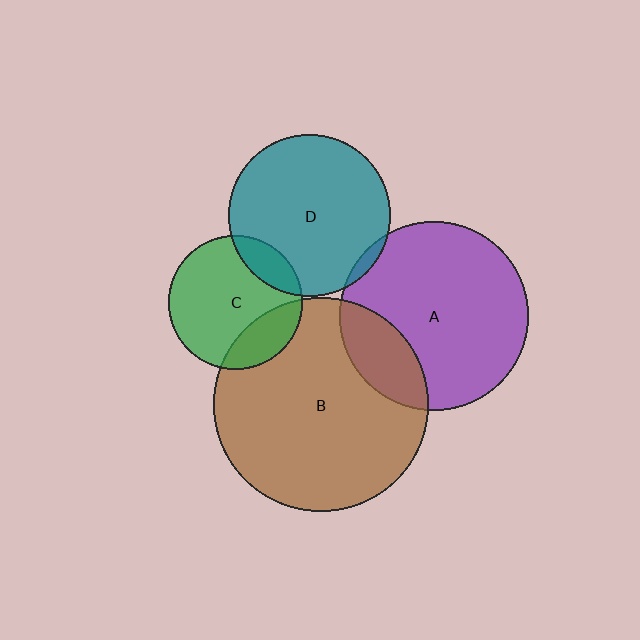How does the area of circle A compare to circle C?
Approximately 2.0 times.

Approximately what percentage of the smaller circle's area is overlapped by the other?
Approximately 15%.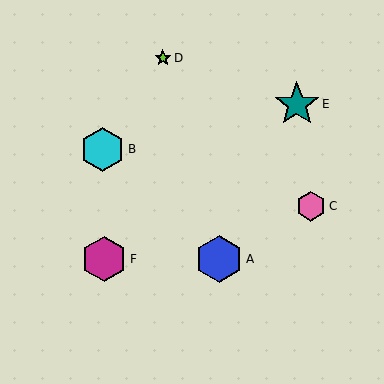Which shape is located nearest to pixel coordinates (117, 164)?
The cyan hexagon (labeled B) at (103, 149) is nearest to that location.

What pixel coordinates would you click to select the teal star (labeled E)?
Click at (297, 104) to select the teal star E.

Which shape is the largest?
The blue hexagon (labeled A) is the largest.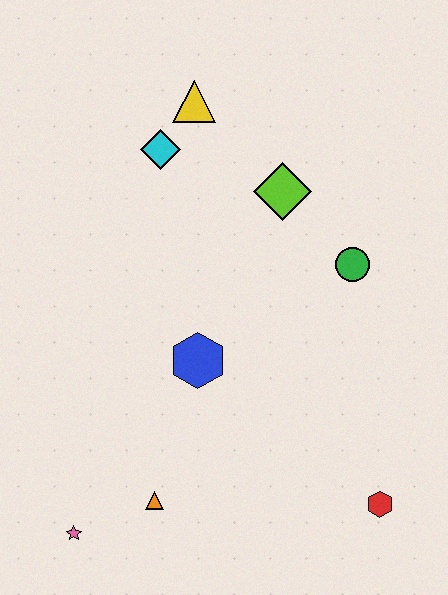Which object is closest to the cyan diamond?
The yellow triangle is closest to the cyan diamond.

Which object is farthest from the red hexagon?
The yellow triangle is farthest from the red hexagon.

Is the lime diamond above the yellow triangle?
No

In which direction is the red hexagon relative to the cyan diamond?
The red hexagon is below the cyan diamond.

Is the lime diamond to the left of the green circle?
Yes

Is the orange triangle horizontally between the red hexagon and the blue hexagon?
No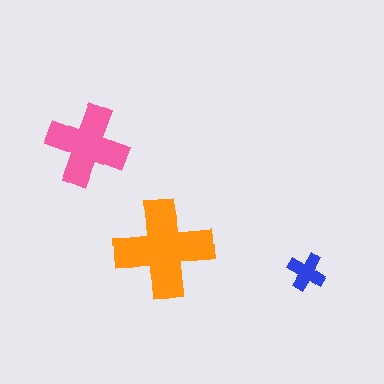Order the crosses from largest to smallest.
the orange one, the pink one, the blue one.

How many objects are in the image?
There are 3 objects in the image.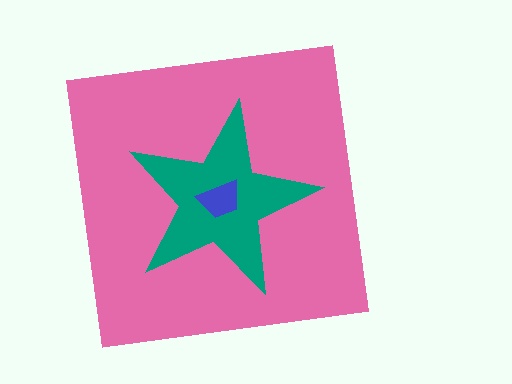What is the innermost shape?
The blue trapezoid.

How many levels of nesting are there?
3.